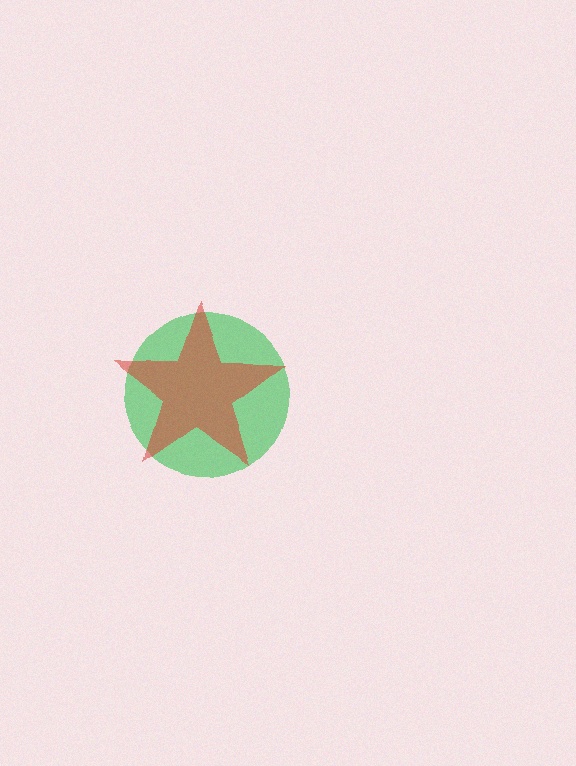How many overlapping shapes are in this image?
There are 2 overlapping shapes in the image.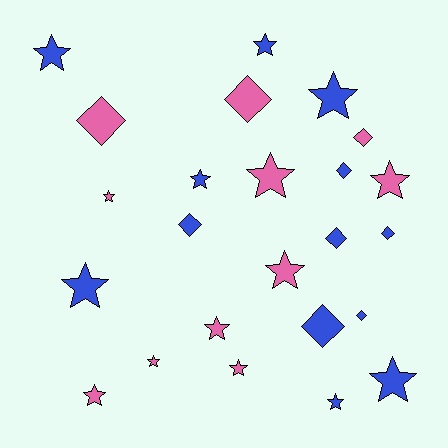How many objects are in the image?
There are 24 objects.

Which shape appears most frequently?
Star, with 15 objects.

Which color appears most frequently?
Blue, with 13 objects.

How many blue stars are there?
There are 7 blue stars.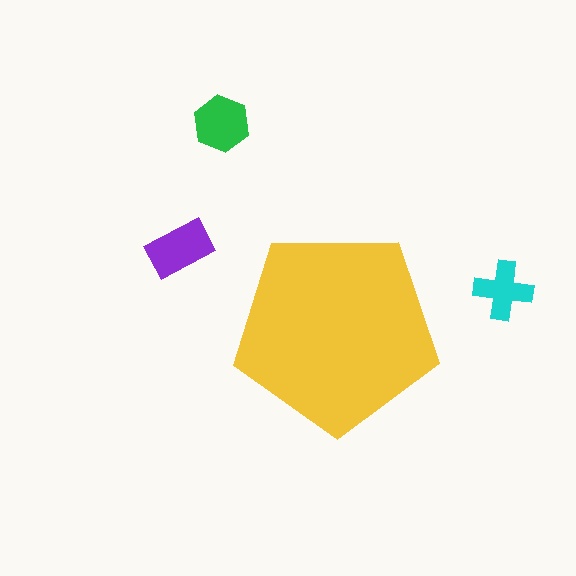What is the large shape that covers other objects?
A yellow pentagon.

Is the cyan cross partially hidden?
No, the cyan cross is fully visible.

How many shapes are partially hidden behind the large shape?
0 shapes are partially hidden.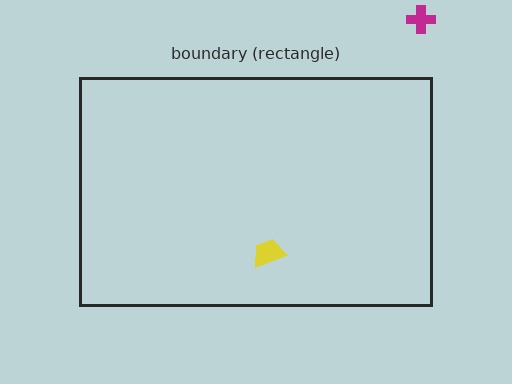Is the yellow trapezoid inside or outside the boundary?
Inside.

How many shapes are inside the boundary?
1 inside, 1 outside.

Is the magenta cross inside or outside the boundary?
Outside.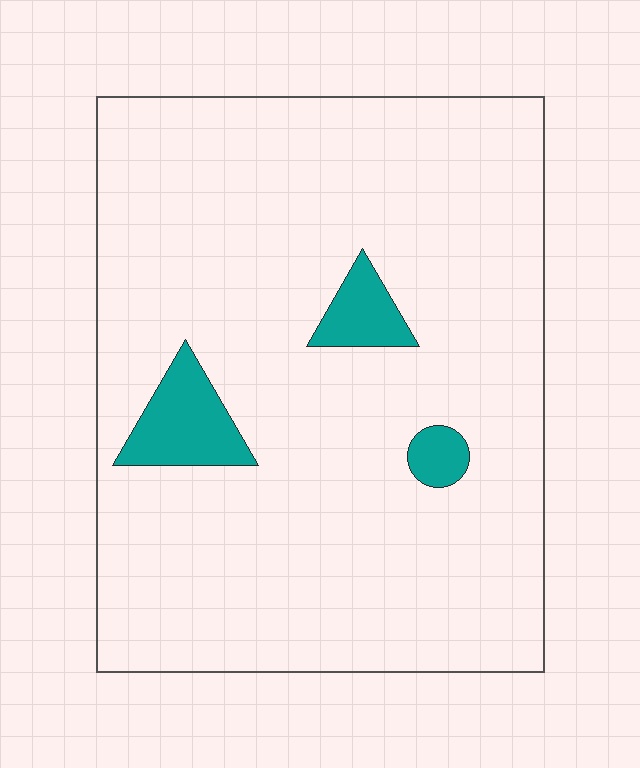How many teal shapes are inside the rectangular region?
3.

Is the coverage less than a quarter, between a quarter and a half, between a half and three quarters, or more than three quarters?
Less than a quarter.